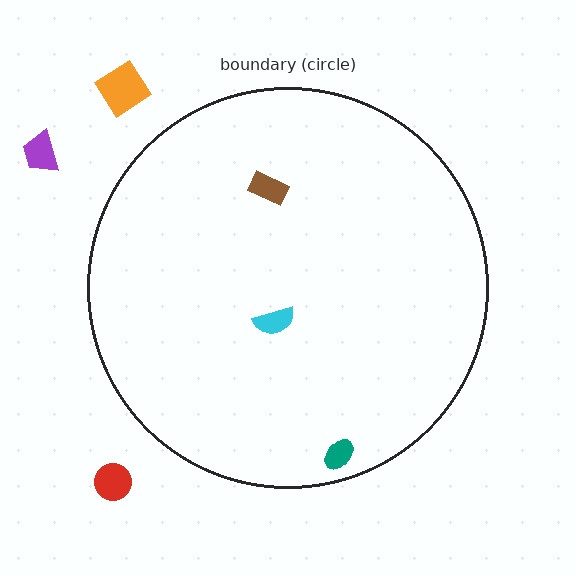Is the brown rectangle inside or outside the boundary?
Inside.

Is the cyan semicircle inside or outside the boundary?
Inside.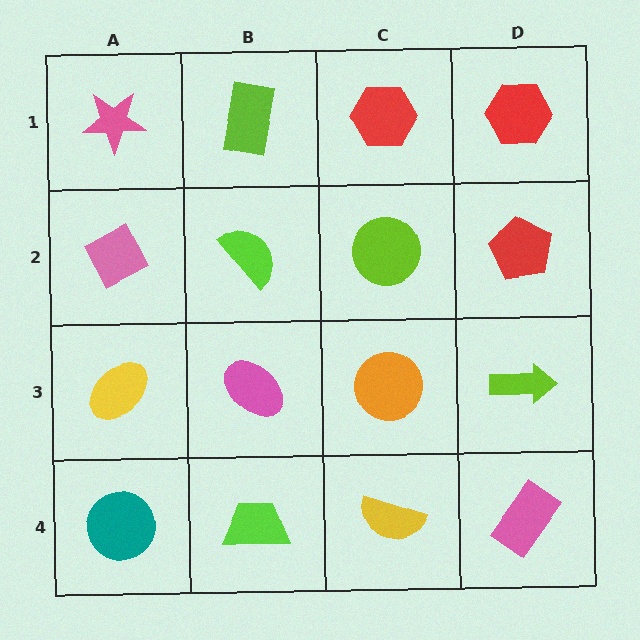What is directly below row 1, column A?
A pink diamond.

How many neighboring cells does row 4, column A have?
2.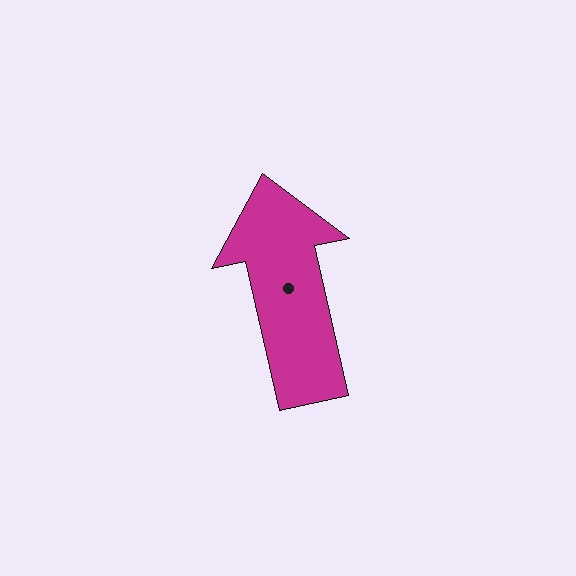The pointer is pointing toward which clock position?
Roughly 12 o'clock.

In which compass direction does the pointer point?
North.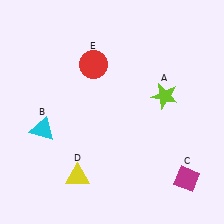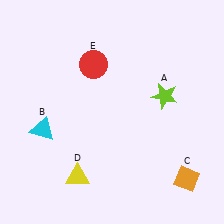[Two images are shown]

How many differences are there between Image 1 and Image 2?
There is 1 difference between the two images.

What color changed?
The diamond (C) changed from magenta in Image 1 to orange in Image 2.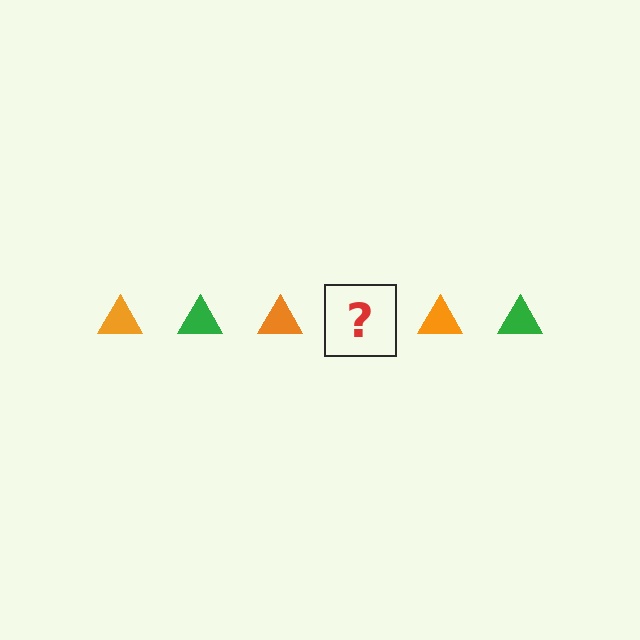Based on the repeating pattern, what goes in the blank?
The blank should be a green triangle.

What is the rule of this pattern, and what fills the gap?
The rule is that the pattern cycles through orange, green triangles. The gap should be filled with a green triangle.